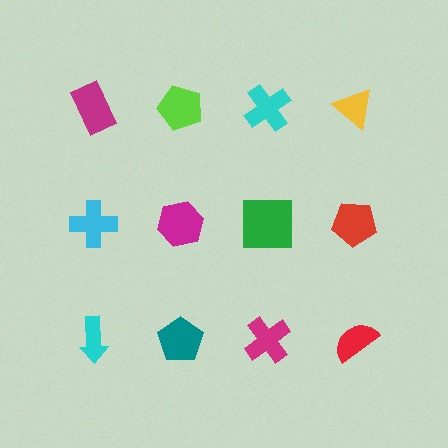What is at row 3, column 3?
A magenta cross.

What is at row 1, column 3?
A cyan cross.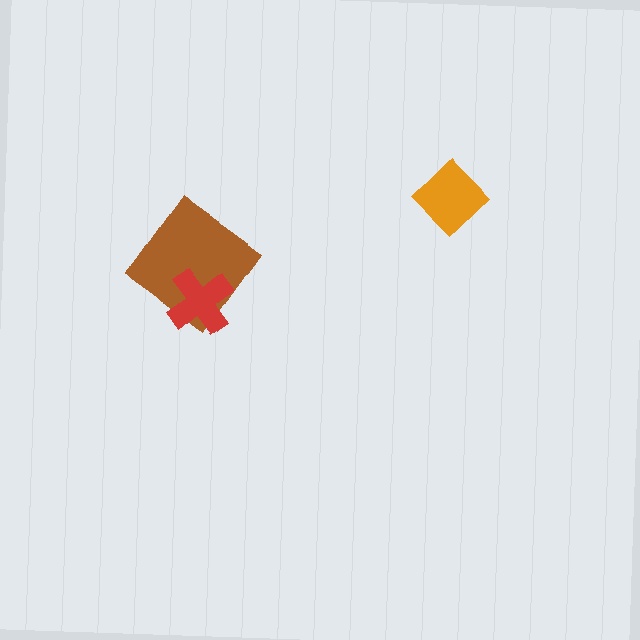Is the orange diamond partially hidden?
No, no other shape covers it.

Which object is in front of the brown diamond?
The red cross is in front of the brown diamond.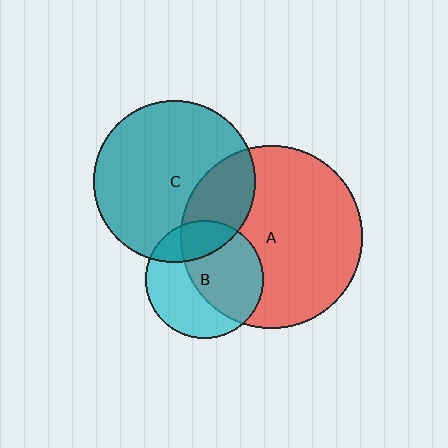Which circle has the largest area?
Circle A (red).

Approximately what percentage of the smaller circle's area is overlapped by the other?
Approximately 20%.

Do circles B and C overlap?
Yes.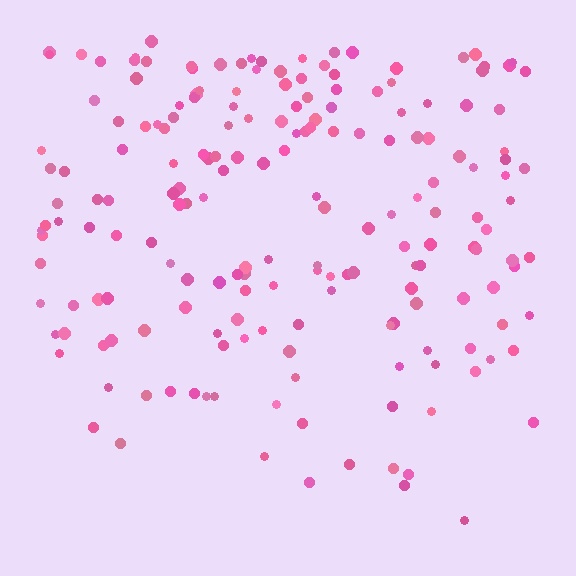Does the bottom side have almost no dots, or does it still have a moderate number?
Still a moderate number, just noticeably fewer than the top.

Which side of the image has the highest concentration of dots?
The top.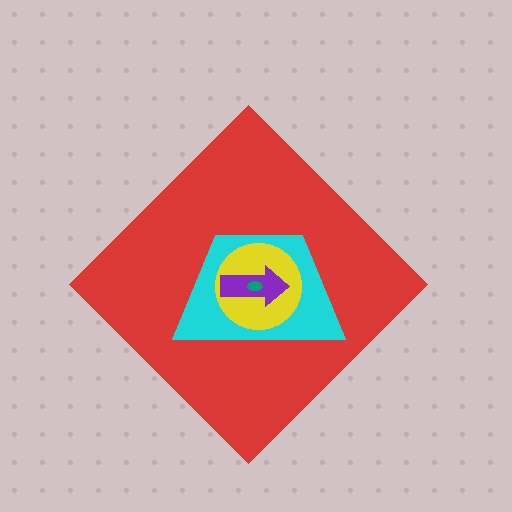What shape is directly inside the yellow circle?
The purple arrow.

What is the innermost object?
The teal ellipse.